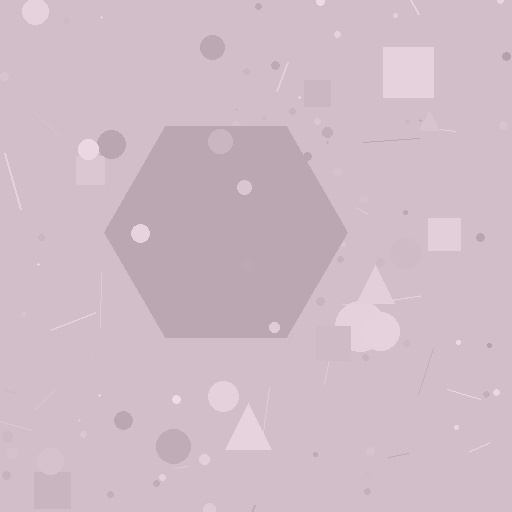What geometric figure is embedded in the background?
A hexagon is embedded in the background.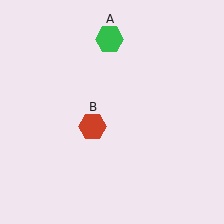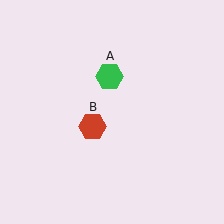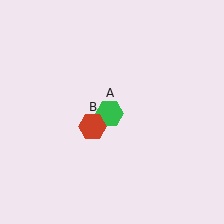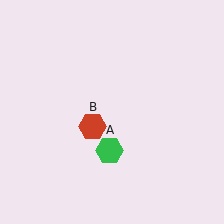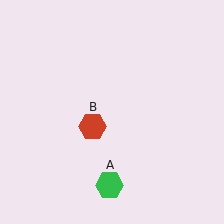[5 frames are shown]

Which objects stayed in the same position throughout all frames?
Red hexagon (object B) remained stationary.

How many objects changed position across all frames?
1 object changed position: green hexagon (object A).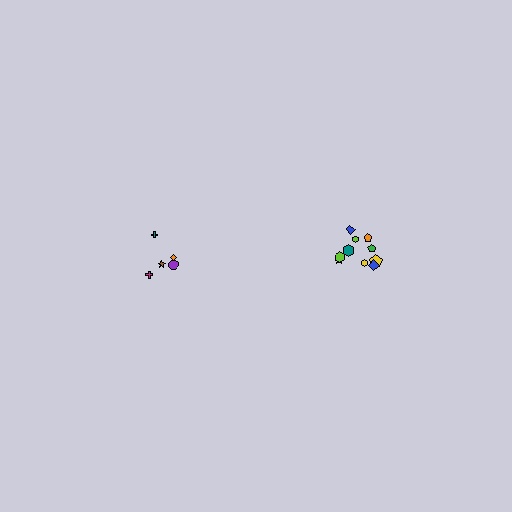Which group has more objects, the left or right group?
The right group.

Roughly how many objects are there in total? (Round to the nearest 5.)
Roughly 15 objects in total.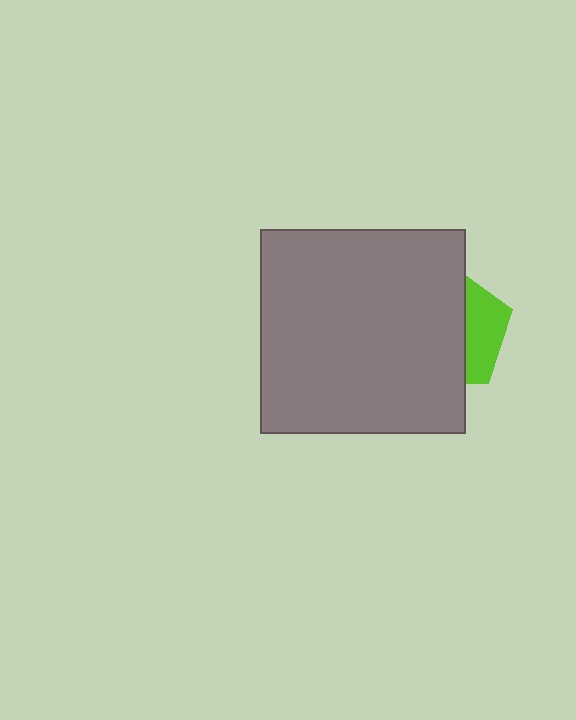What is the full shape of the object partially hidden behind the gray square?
The partially hidden object is a lime pentagon.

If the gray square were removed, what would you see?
You would see the complete lime pentagon.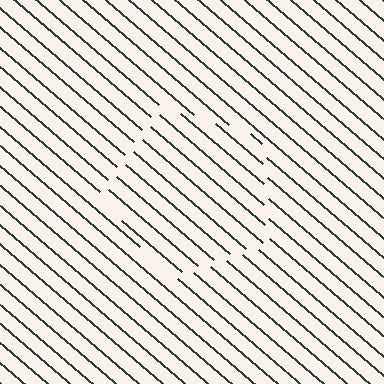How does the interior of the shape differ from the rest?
The interior of the shape contains the same grating, shifted by half a period — the contour is defined by the phase discontinuity where line-ends from the inner and outer gratings abut.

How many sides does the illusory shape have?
5 sides — the line-ends trace a pentagon.